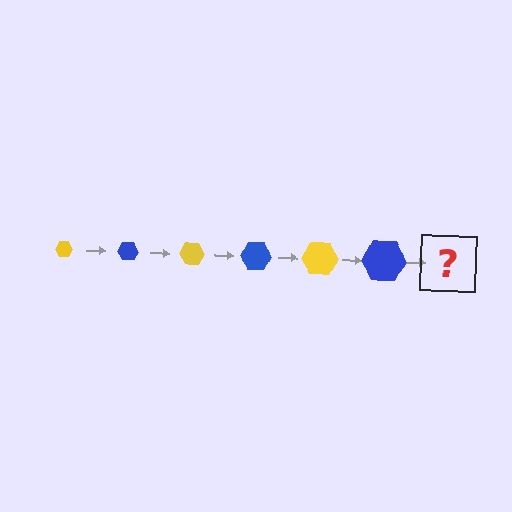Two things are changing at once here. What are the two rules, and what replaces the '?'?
The two rules are that the hexagon grows larger each step and the color cycles through yellow and blue. The '?' should be a yellow hexagon, larger than the previous one.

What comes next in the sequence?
The next element should be a yellow hexagon, larger than the previous one.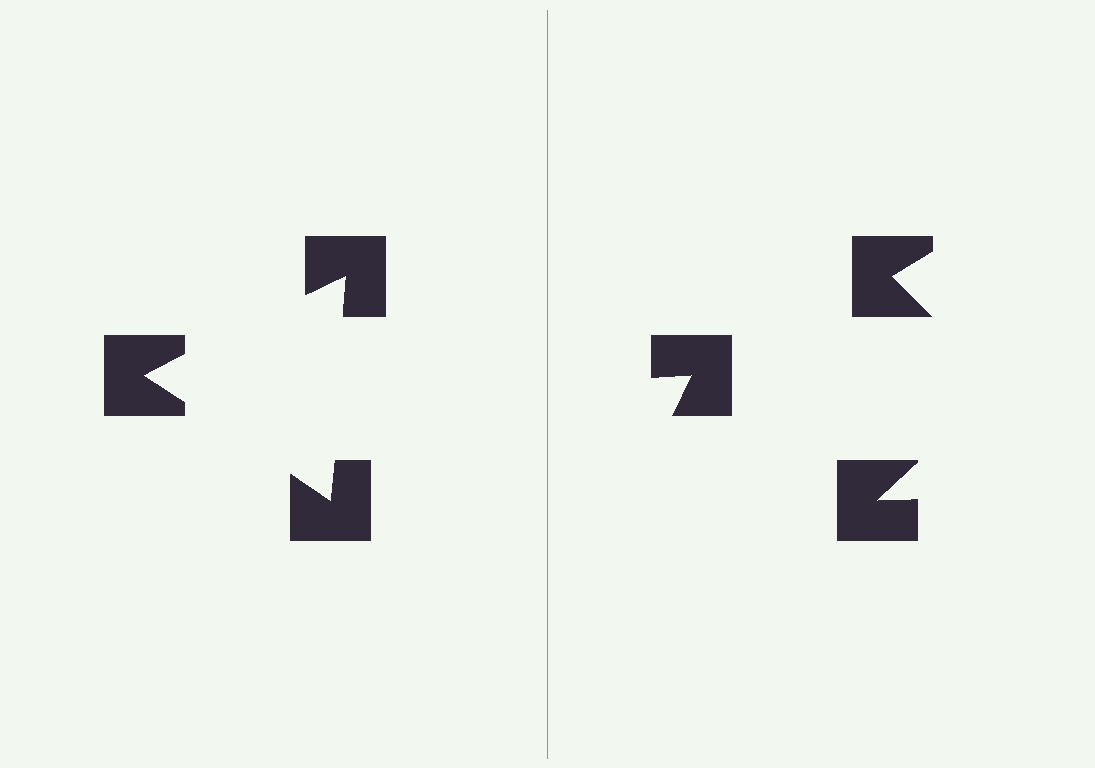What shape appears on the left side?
An illusory triangle.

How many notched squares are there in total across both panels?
6 — 3 on each side.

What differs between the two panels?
The notched squares are positioned identically on both sides; only the wedge orientations differ. On the left they align to a triangle; on the right they are misaligned.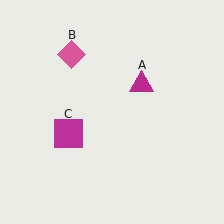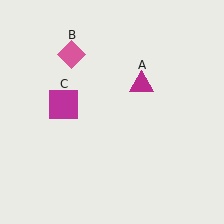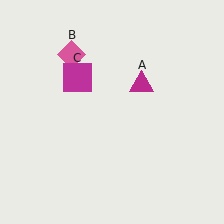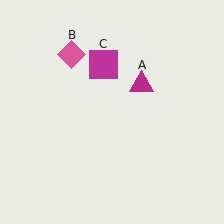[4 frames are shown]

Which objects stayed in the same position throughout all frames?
Magenta triangle (object A) and pink diamond (object B) remained stationary.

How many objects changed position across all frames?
1 object changed position: magenta square (object C).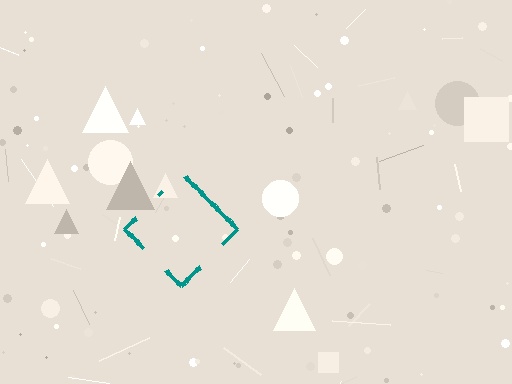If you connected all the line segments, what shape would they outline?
They would outline a diamond.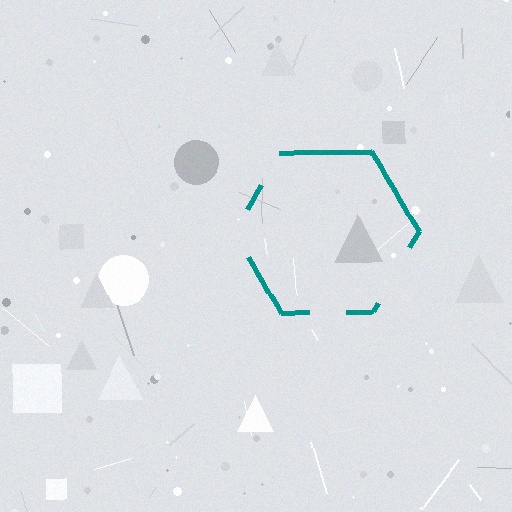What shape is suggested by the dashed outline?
The dashed outline suggests a hexagon.